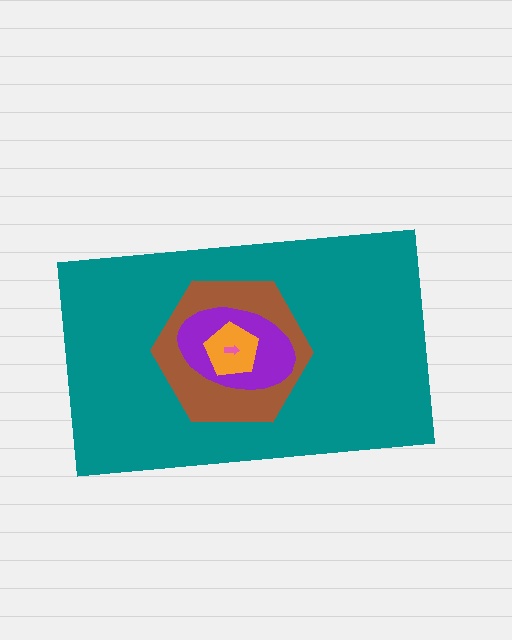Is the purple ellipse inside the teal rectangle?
Yes.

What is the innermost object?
The pink arrow.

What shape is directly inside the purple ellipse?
The orange pentagon.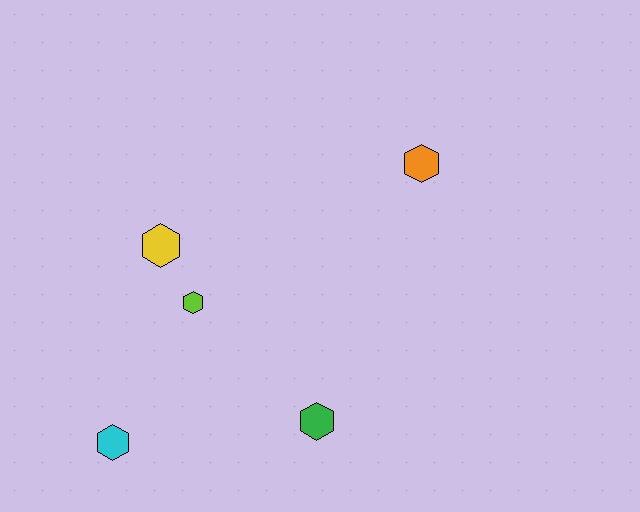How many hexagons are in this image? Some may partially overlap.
There are 5 hexagons.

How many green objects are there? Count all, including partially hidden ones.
There is 1 green object.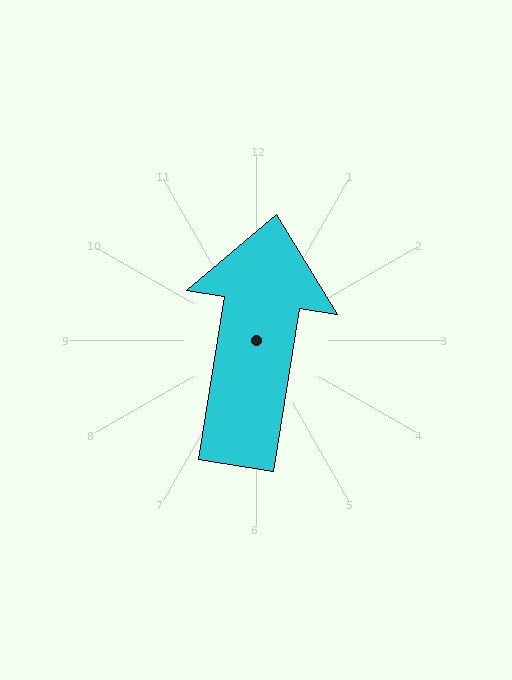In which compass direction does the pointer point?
North.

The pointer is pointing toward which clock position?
Roughly 12 o'clock.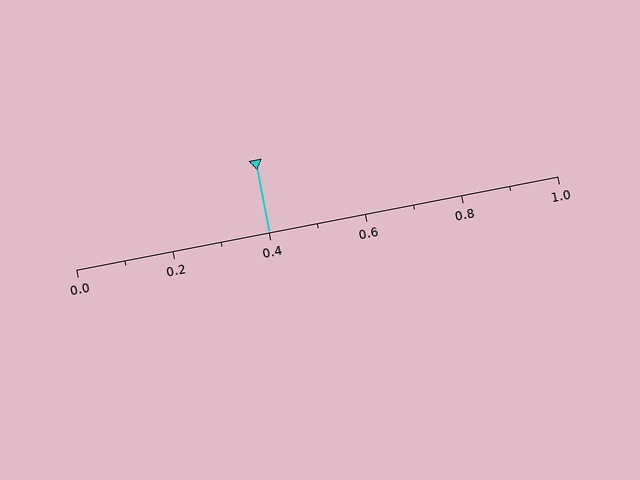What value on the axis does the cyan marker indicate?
The marker indicates approximately 0.4.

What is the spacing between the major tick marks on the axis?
The major ticks are spaced 0.2 apart.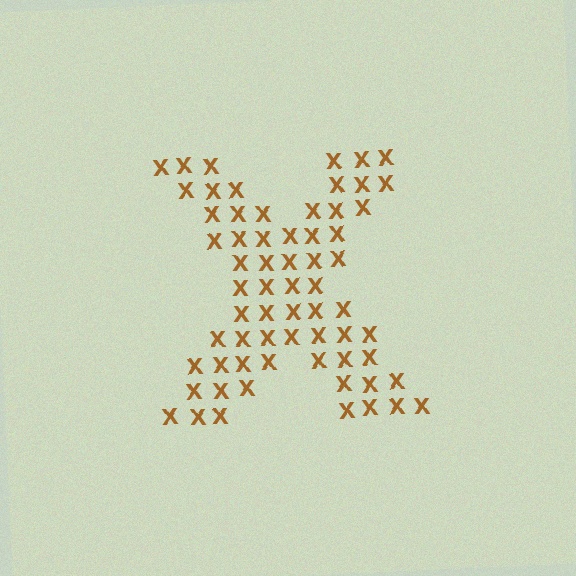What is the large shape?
The large shape is the letter X.